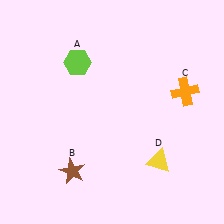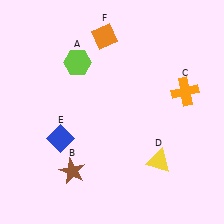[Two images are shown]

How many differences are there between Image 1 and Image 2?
There are 2 differences between the two images.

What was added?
A blue diamond (E), an orange diamond (F) were added in Image 2.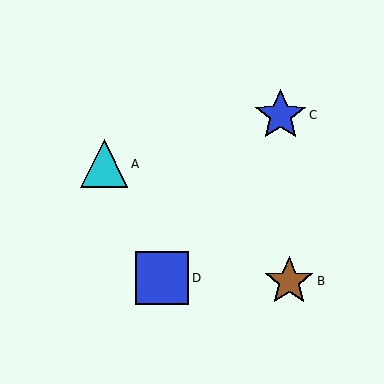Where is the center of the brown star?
The center of the brown star is at (289, 281).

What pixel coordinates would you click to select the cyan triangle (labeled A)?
Click at (104, 164) to select the cyan triangle A.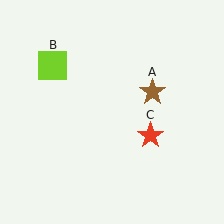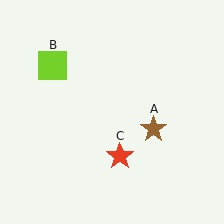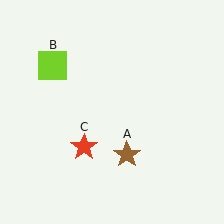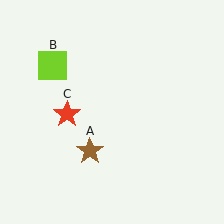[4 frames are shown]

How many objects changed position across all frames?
2 objects changed position: brown star (object A), red star (object C).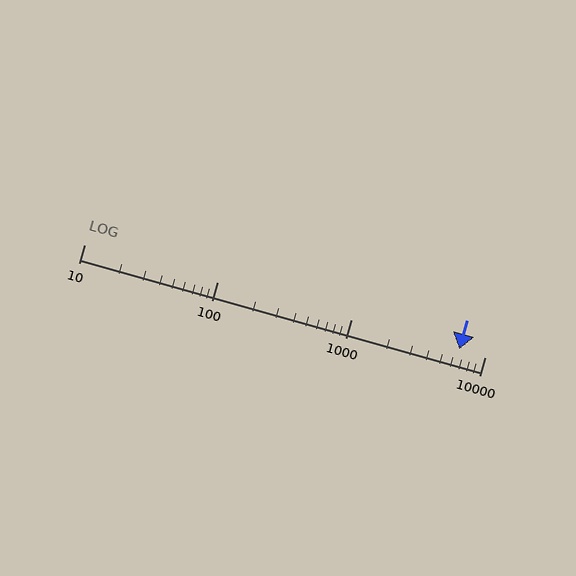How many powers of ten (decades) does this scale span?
The scale spans 3 decades, from 10 to 10000.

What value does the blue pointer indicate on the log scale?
The pointer indicates approximately 6400.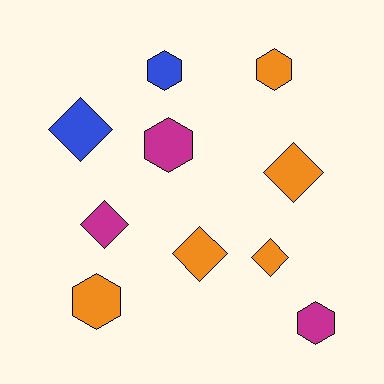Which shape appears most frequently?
Hexagon, with 5 objects.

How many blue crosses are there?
There are no blue crosses.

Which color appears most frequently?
Orange, with 5 objects.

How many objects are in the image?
There are 10 objects.